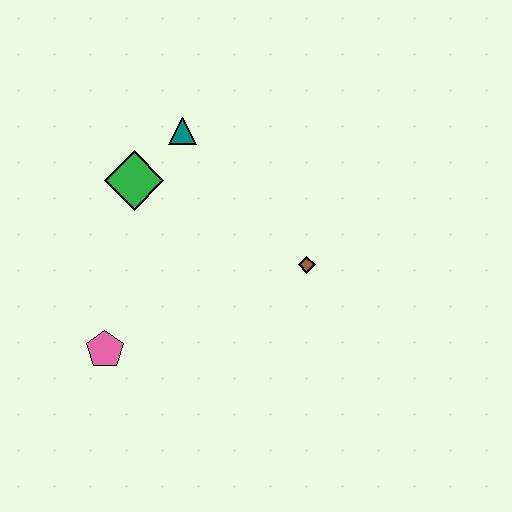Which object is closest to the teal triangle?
The green diamond is closest to the teal triangle.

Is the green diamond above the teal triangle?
No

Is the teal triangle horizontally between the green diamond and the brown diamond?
Yes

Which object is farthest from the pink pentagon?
The teal triangle is farthest from the pink pentagon.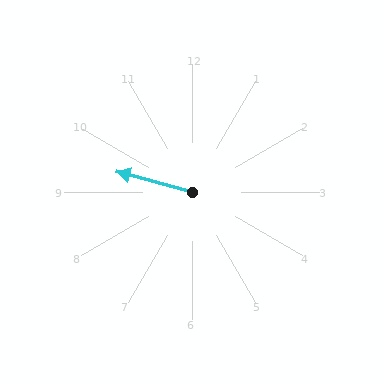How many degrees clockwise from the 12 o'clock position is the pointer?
Approximately 285 degrees.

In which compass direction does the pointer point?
West.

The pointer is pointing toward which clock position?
Roughly 10 o'clock.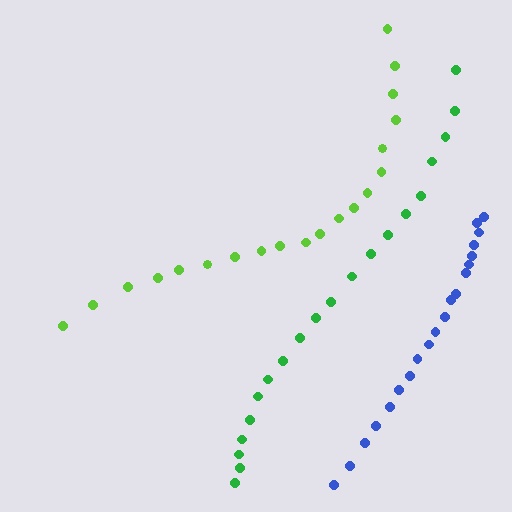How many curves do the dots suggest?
There are 3 distinct paths.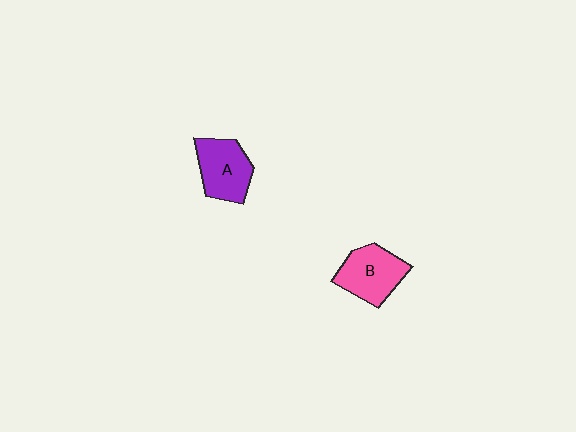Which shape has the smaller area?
Shape A (purple).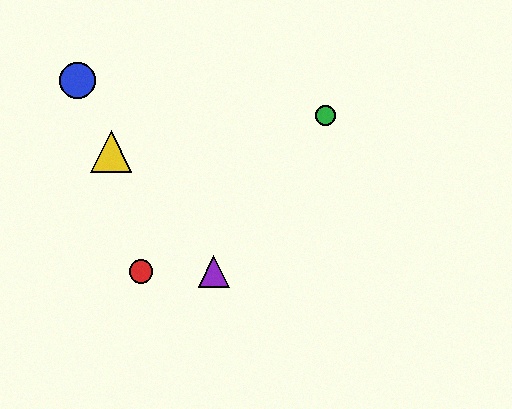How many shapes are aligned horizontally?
2 shapes (the red circle, the purple triangle) are aligned horizontally.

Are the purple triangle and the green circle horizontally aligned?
No, the purple triangle is at y≈271 and the green circle is at y≈115.